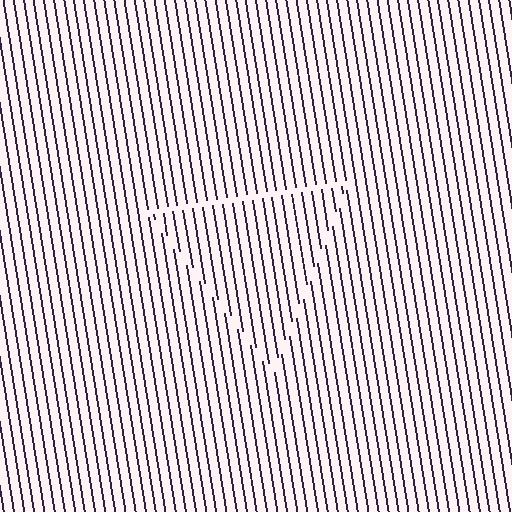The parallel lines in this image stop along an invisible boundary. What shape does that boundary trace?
An illusory triangle. The interior of the shape contains the same grating, shifted by half a period — the contour is defined by the phase discontinuity where line-ends from the inner and outer gratings abut.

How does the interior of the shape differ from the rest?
The interior of the shape contains the same grating, shifted by half a period — the contour is defined by the phase discontinuity where line-ends from the inner and outer gratings abut.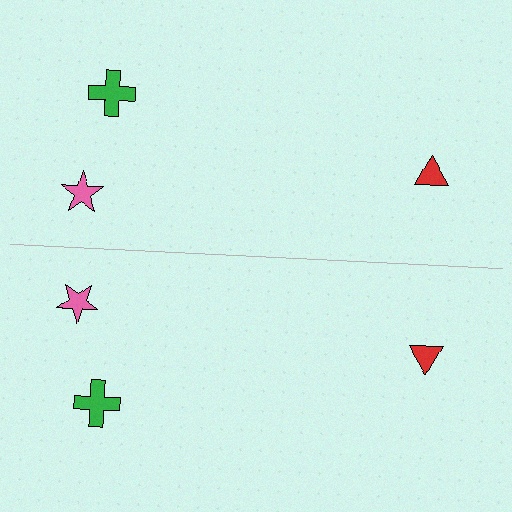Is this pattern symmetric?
Yes, this pattern has bilateral (reflection) symmetry.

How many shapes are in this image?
There are 6 shapes in this image.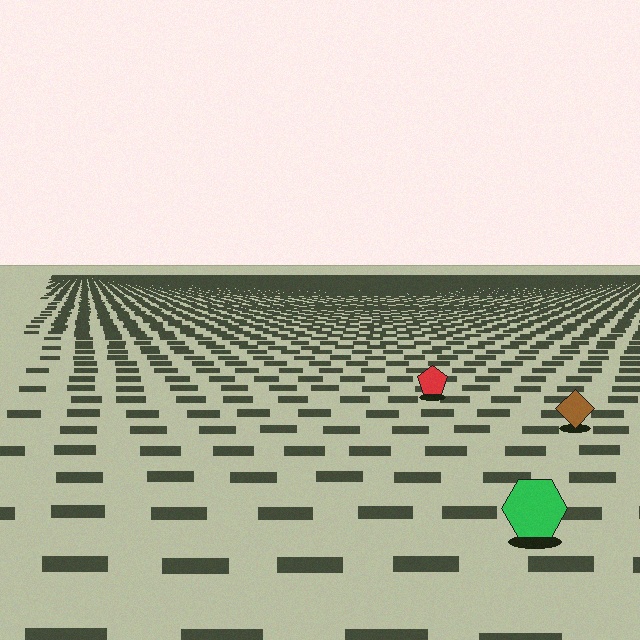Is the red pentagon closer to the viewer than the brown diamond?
No. The brown diamond is closer — you can tell from the texture gradient: the ground texture is coarser near it.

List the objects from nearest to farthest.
From nearest to farthest: the green hexagon, the brown diamond, the red pentagon.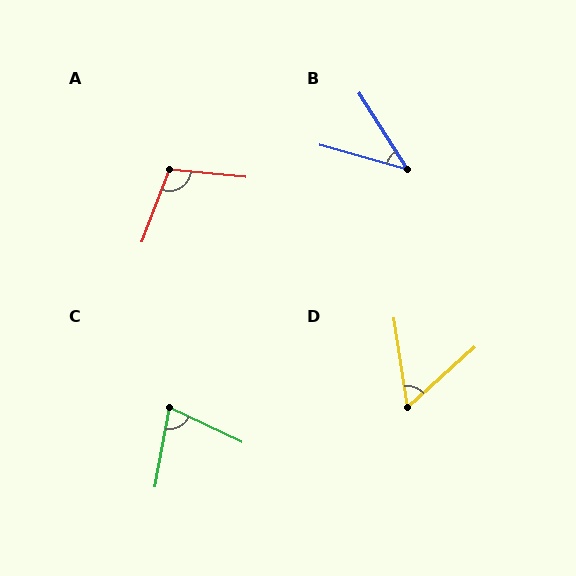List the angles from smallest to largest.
B (42°), D (57°), C (75°), A (105°).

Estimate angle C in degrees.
Approximately 75 degrees.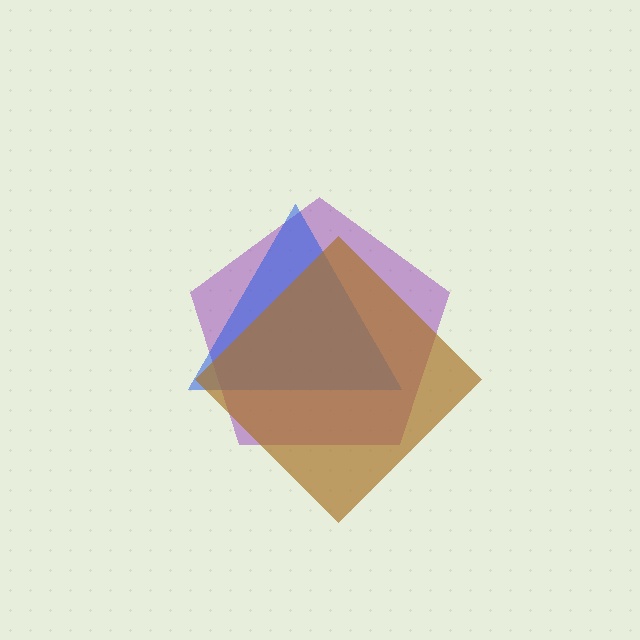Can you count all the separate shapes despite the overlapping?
Yes, there are 3 separate shapes.